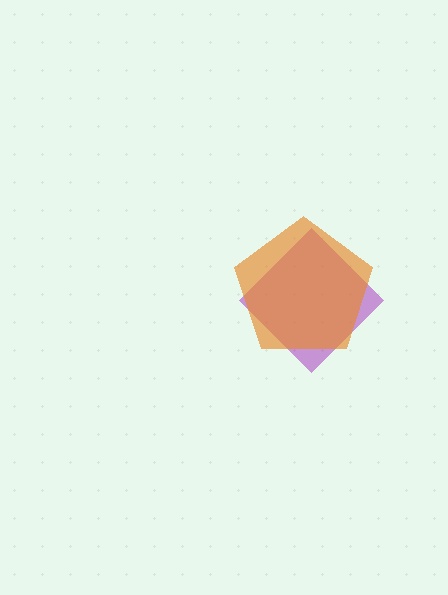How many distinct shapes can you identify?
There are 2 distinct shapes: a purple diamond, an orange pentagon.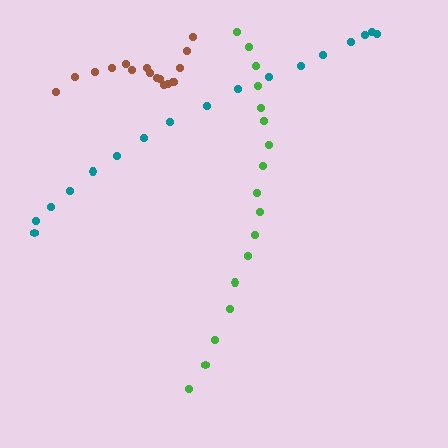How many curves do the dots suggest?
There are 3 distinct paths.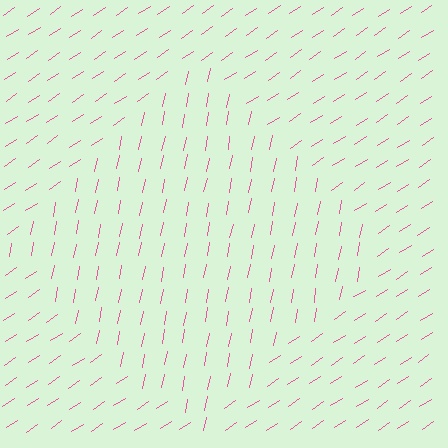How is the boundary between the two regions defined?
The boundary is defined purely by a change in line orientation (approximately 45 degrees difference). All lines are the same color and thickness.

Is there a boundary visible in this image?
Yes, there is a texture boundary formed by a change in line orientation.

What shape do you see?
I see a diamond.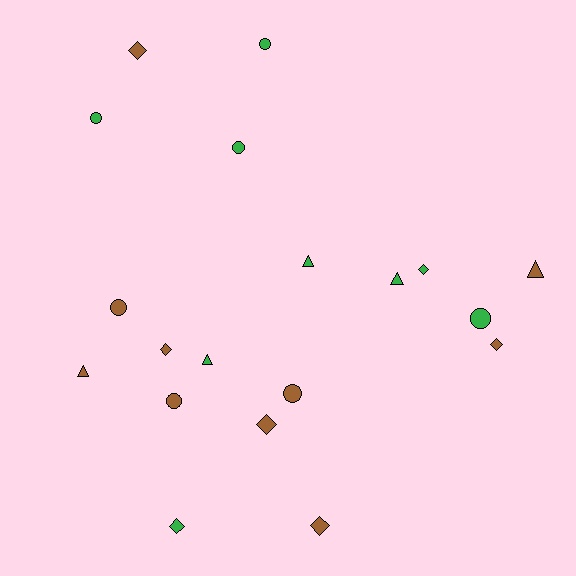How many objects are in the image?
There are 19 objects.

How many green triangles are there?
There are 3 green triangles.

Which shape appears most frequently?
Circle, with 7 objects.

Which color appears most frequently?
Brown, with 10 objects.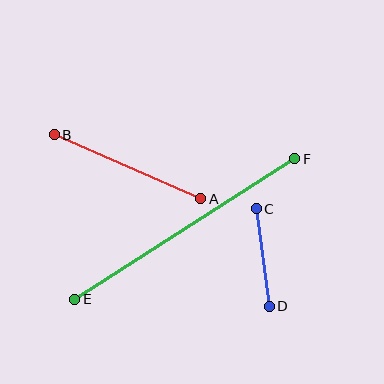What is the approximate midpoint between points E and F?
The midpoint is at approximately (185, 229) pixels.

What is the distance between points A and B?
The distance is approximately 160 pixels.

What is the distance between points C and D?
The distance is approximately 99 pixels.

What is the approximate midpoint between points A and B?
The midpoint is at approximately (128, 167) pixels.